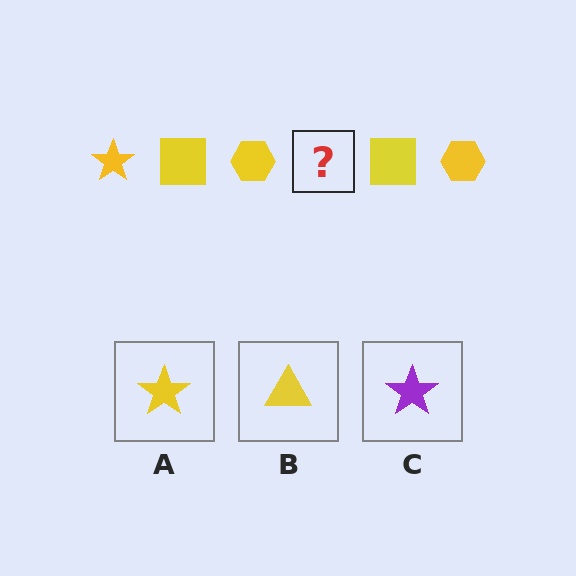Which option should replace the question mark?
Option A.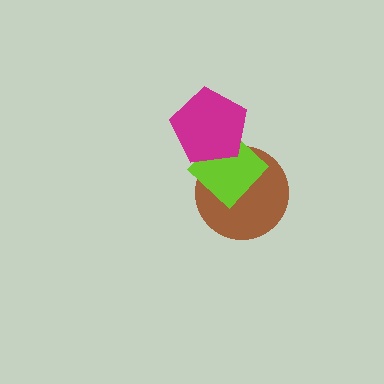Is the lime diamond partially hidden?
Yes, it is partially covered by another shape.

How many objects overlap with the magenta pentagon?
2 objects overlap with the magenta pentagon.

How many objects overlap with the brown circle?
2 objects overlap with the brown circle.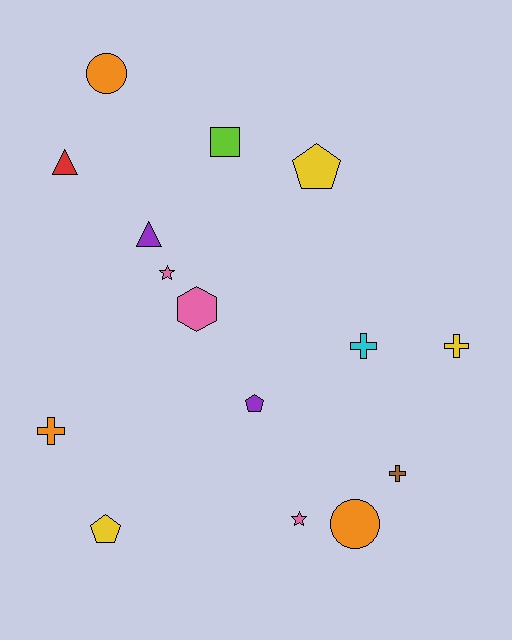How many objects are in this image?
There are 15 objects.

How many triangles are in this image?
There are 2 triangles.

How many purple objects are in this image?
There are 2 purple objects.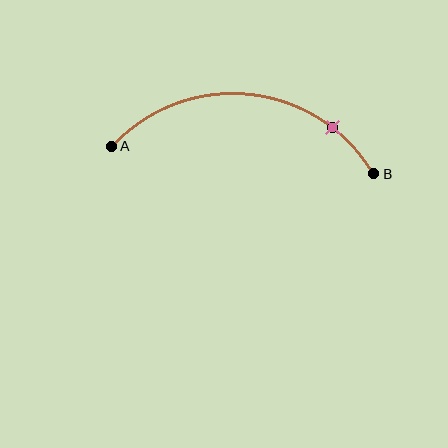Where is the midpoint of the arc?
The arc midpoint is the point on the curve farthest from the straight line joining A and B. It sits above that line.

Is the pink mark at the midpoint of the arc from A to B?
No. The pink mark lies on the arc but is closer to endpoint B. The arc midpoint would be at the point on the curve equidistant along the arc from both A and B.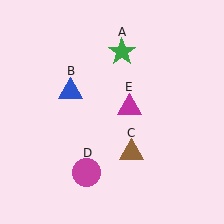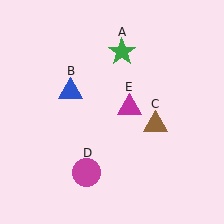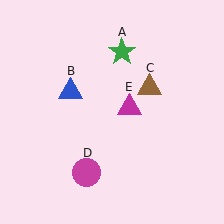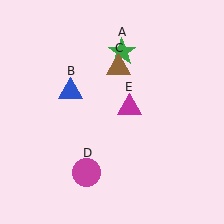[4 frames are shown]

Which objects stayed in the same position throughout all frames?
Green star (object A) and blue triangle (object B) and magenta circle (object D) and magenta triangle (object E) remained stationary.